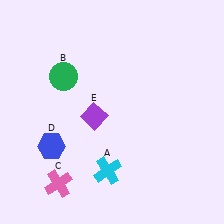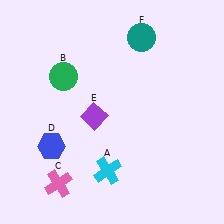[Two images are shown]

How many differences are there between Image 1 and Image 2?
There is 1 difference between the two images.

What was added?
A teal circle (F) was added in Image 2.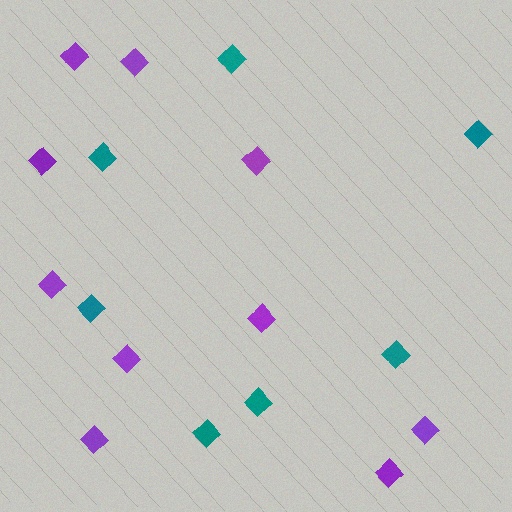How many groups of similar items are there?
There are 2 groups: one group of teal diamonds (7) and one group of purple diamonds (10).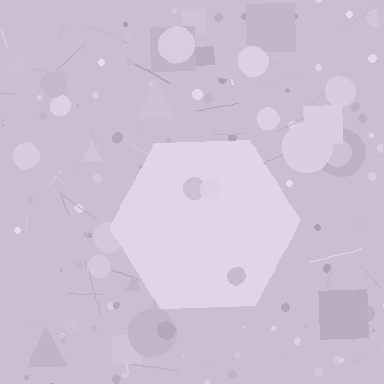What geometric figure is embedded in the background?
A hexagon is embedded in the background.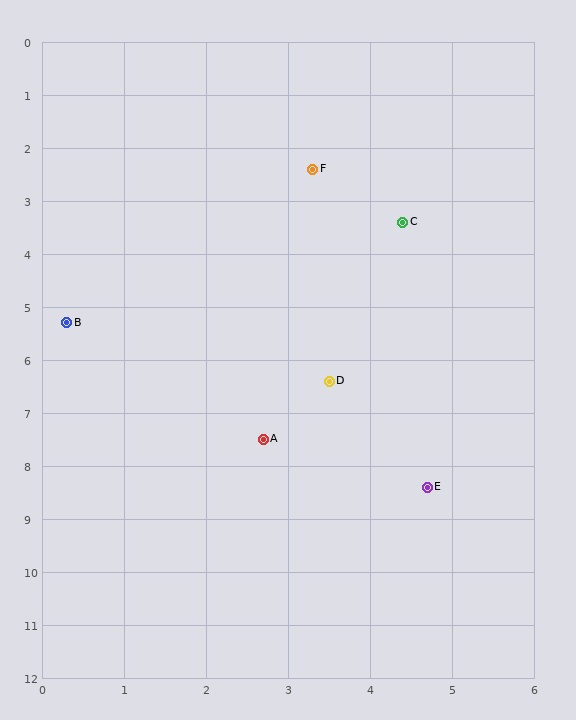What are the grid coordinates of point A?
Point A is at approximately (2.7, 7.5).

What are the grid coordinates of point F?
Point F is at approximately (3.3, 2.4).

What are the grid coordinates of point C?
Point C is at approximately (4.4, 3.4).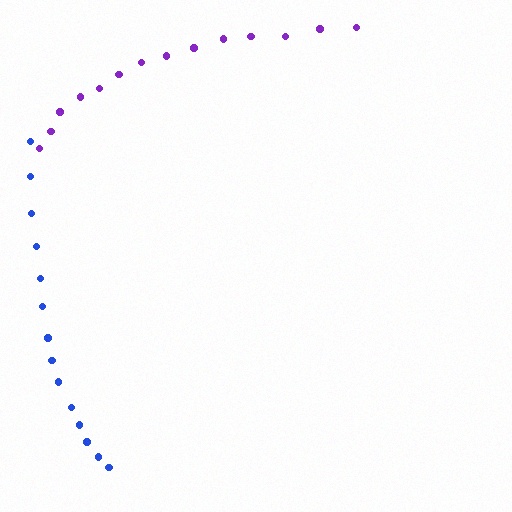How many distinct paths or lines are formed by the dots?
There are 2 distinct paths.